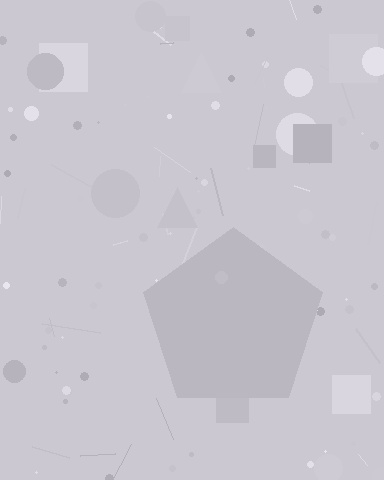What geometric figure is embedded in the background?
A pentagon is embedded in the background.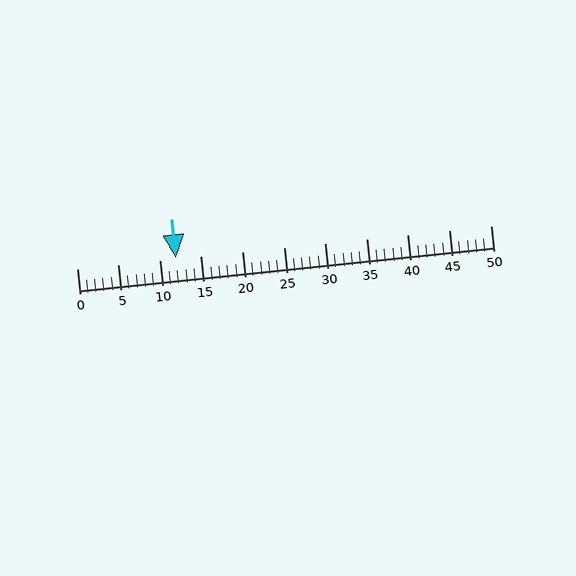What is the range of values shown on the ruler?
The ruler shows values from 0 to 50.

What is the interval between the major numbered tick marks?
The major tick marks are spaced 5 units apart.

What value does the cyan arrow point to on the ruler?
The cyan arrow points to approximately 12.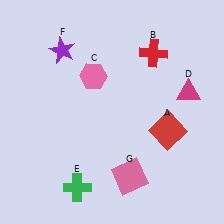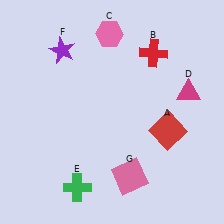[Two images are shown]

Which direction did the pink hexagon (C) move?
The pink hexagon (C) moved up.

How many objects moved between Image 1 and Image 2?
1 object moved between the two images.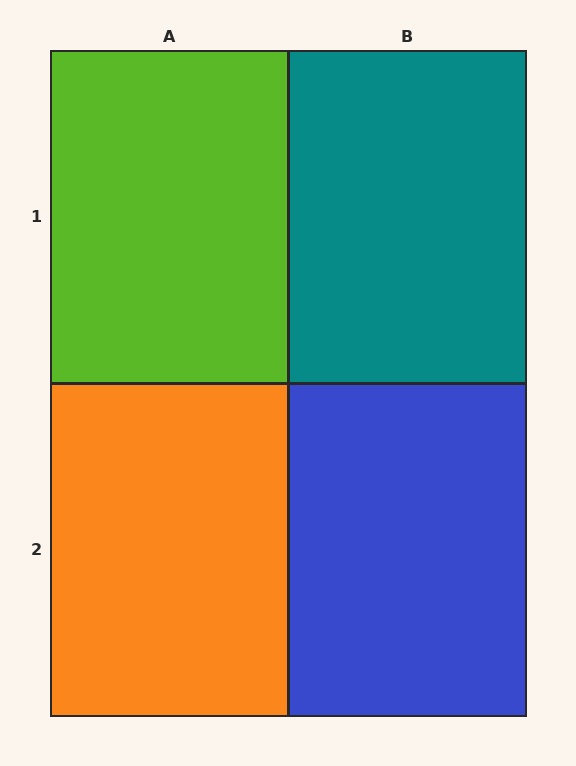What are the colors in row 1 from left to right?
Lime, teal.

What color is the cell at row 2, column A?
Orange.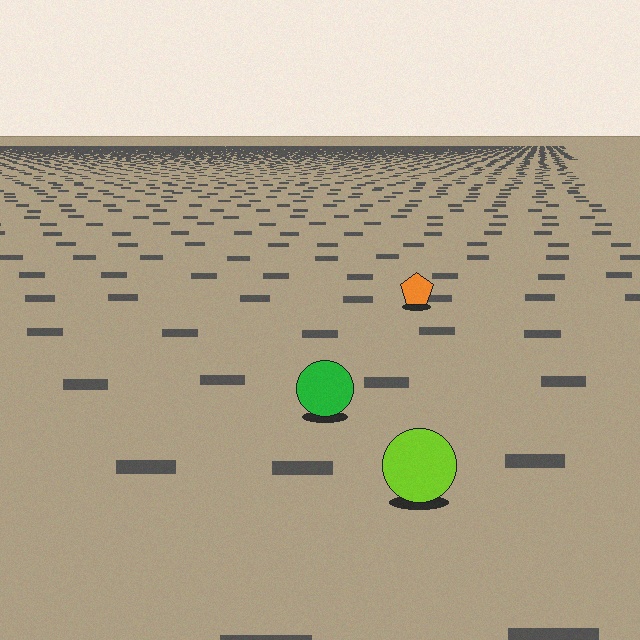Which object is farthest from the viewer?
The orange pentagon is farthest from the viewer. It appears smaller and the ground texture around it is denser.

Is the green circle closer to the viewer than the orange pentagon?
Yes. The green circle is closer — you can tell from the texture gradient: the ground texture is coarser near it.